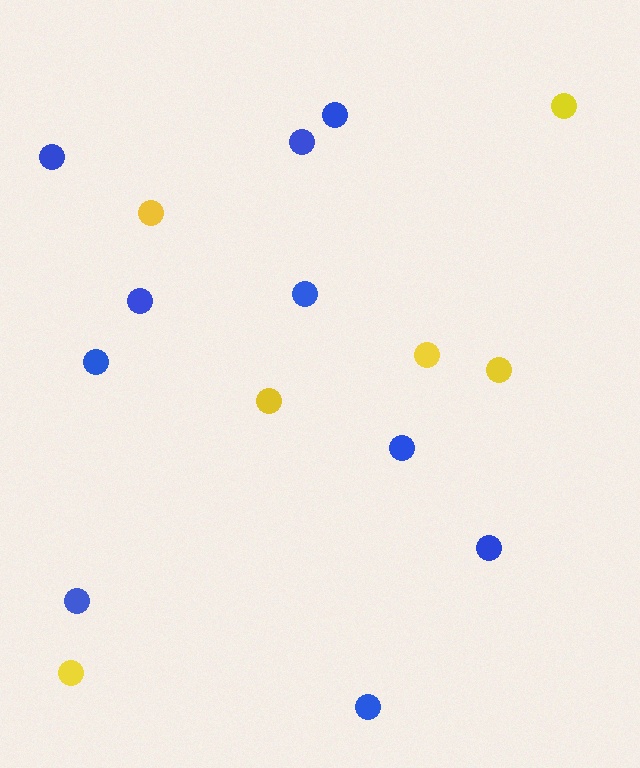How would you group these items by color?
There are 2 groups: one group of blue circles (10) and one group of yellow circles (6).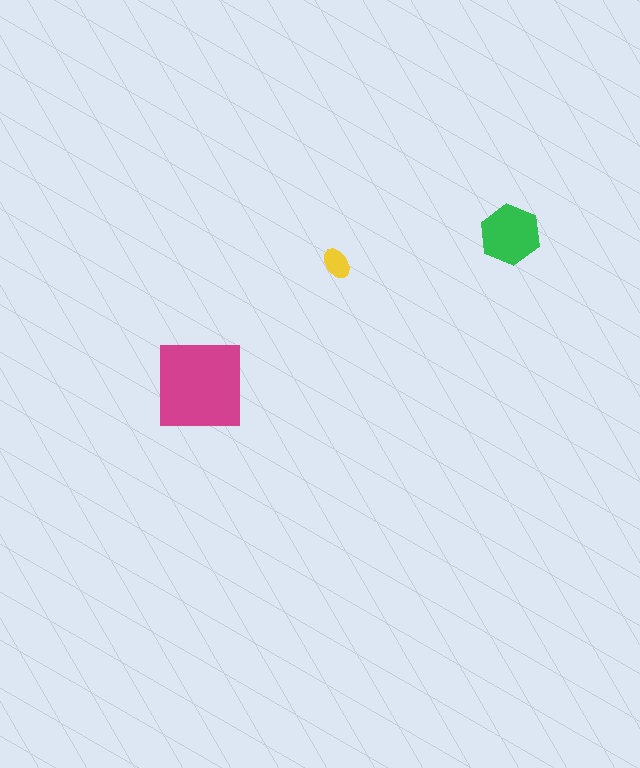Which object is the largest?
The magenta square.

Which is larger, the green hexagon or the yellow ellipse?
The green hexagon.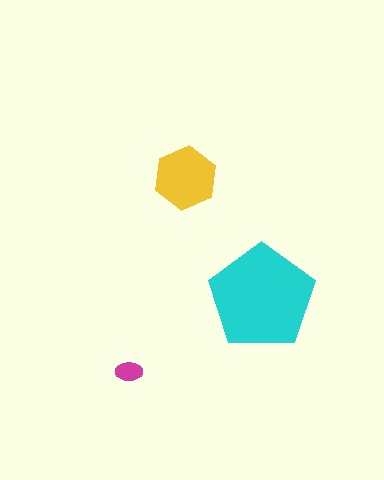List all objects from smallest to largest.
The magenta ellipse, the yellow hexagon, the cyan pentagon.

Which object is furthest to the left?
The magenta ellipse is leftmost.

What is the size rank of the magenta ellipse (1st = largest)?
3rd.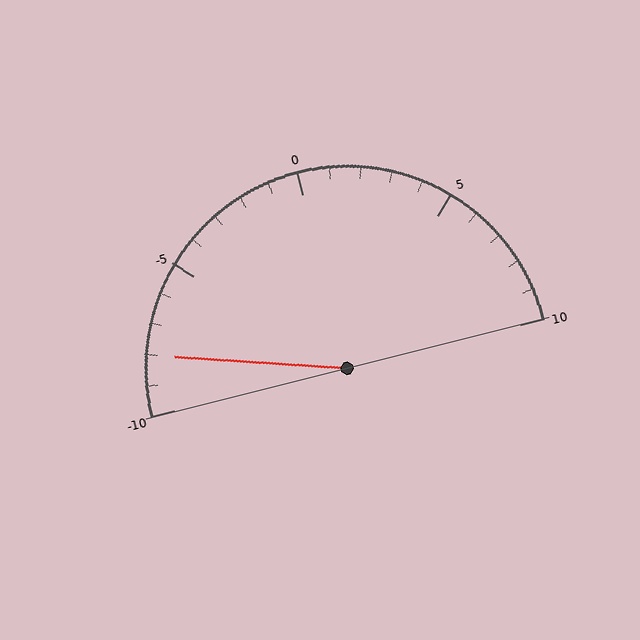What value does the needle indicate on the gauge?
The needle indicates approximately -8.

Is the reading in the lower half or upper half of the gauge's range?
The reading is in the lower half of the range (-10 to 10).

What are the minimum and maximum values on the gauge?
The gauge ranges from -10 to 10.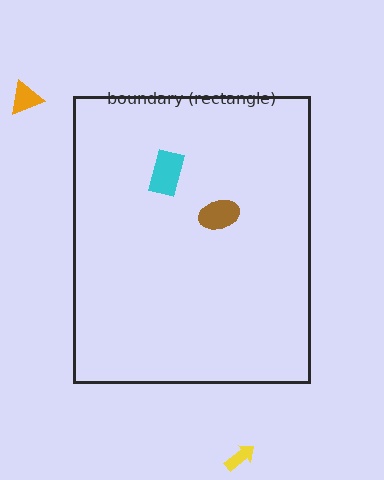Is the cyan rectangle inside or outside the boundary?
Inside.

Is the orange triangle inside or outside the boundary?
Outside.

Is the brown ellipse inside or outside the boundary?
Inside.